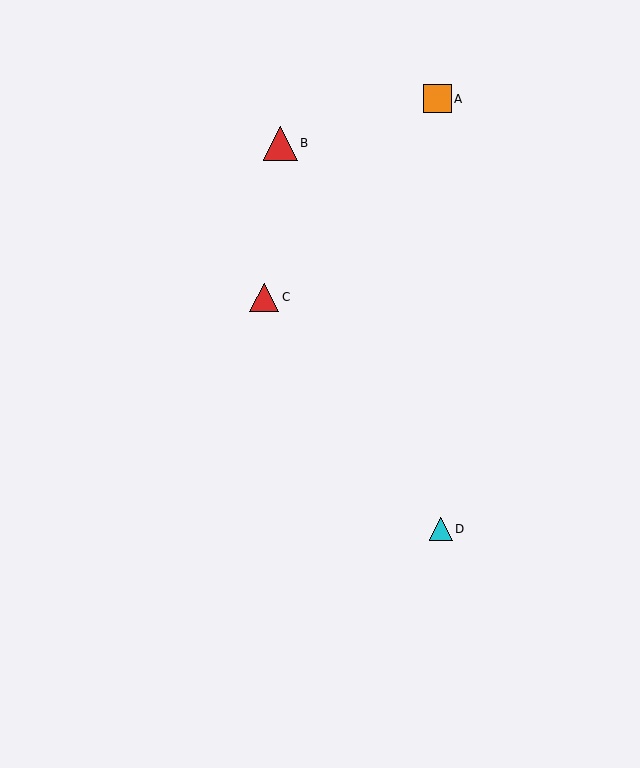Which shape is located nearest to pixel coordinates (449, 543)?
The cyan triangle (labeled D) at (441, 529) is nearest to that location.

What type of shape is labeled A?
Shape A is an orange square.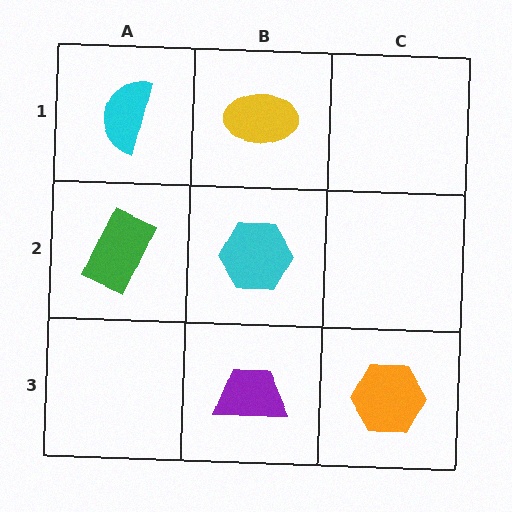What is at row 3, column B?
A purple trapezoid.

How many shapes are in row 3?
2 shapes.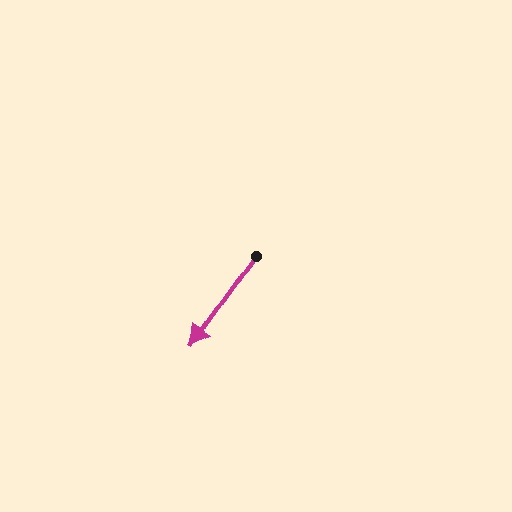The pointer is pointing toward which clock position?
Roughly 7 o'clock.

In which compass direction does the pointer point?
Southwest.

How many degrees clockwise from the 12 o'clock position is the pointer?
Approximately 215 degrees.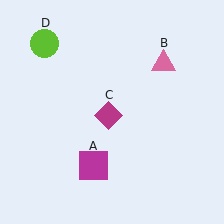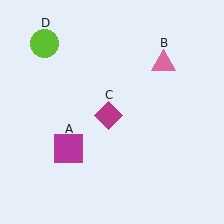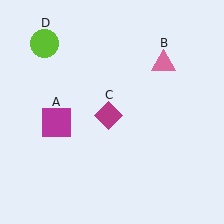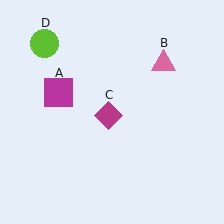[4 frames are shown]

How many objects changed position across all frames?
1 object changed position: magenta square (object A).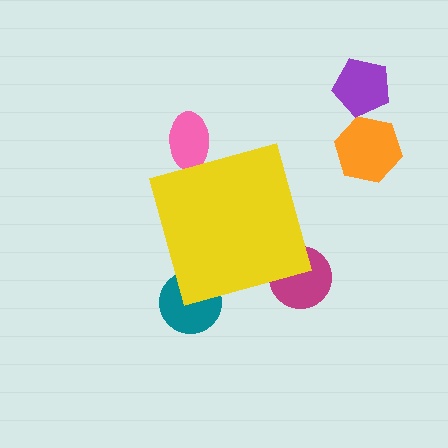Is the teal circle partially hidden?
Yes, the teal circle is partially hidden behind the yellow diamond.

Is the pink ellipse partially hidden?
Yes, the pink ellipse is partially hidden behind the yellow diamond.